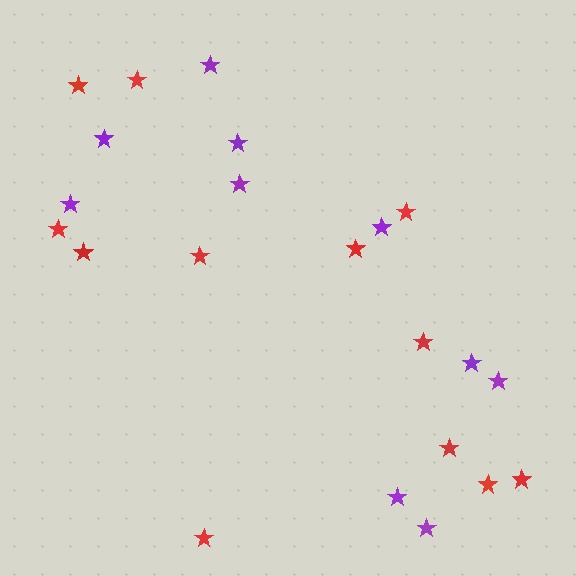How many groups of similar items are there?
There are 2 groups: one group of purple stars (10) and one group of red stars (12).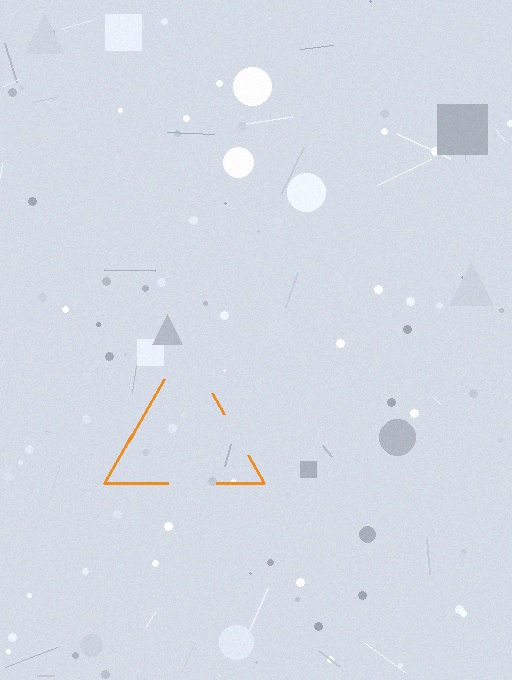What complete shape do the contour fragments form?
The contour fragments form a triangle.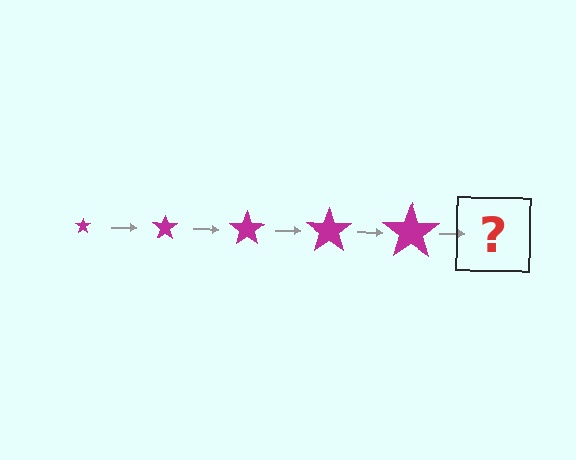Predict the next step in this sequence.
The next step is a magenta star, larger than the previous one.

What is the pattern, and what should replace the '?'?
The pattern is that the star gets progressively larger each step. The '?' should be a magenta star, larger than the previous one.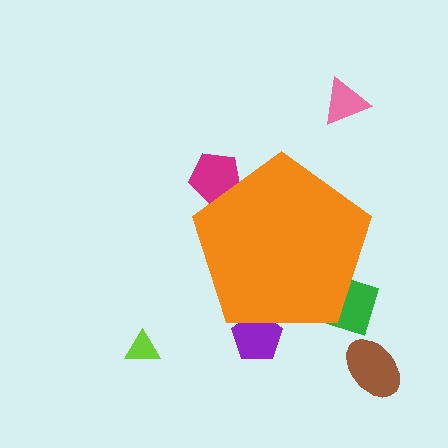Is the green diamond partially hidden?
Yes, the green diamond is partially hidden behind the orange pentagon.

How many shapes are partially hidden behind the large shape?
3 shapes are partially hidden.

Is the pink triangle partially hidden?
No, the pink triangle is fully visible.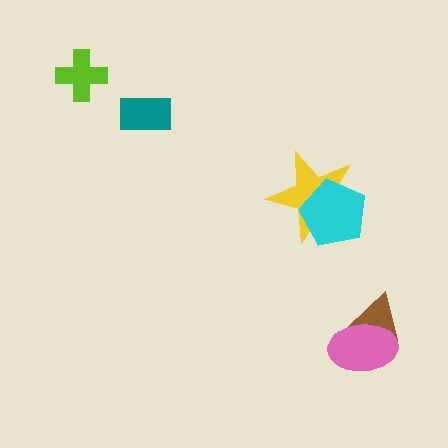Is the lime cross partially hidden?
No, no other shape covers it.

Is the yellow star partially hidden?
Yes, it is partially covered by another shape.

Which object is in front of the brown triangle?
The pink ellipse is in front of the brown triangle.